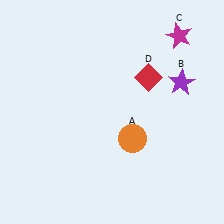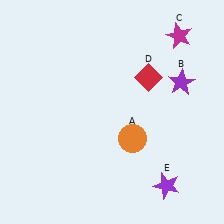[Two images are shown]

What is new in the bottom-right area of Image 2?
A purple star (E) was added in the bottom-right area of Image 2.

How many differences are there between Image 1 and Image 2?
There is 1 difference between the two images.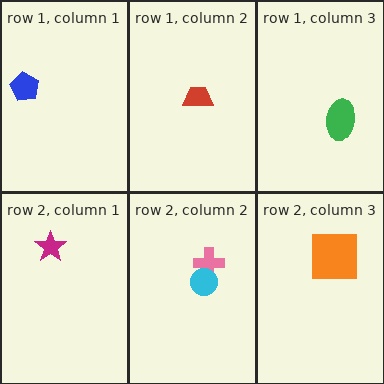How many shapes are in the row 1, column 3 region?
1.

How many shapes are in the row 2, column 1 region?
1.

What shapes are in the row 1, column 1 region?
The blue pentagon.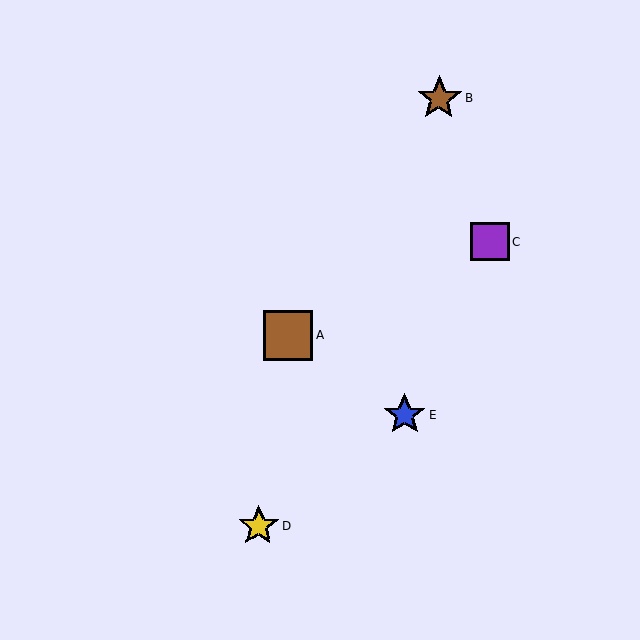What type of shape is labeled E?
Shape E is a blue star.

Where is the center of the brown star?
The center of the brown star is at (439, 99).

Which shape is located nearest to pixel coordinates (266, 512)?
The yellow star (labeled D) at (258, 526) is nearest to that location.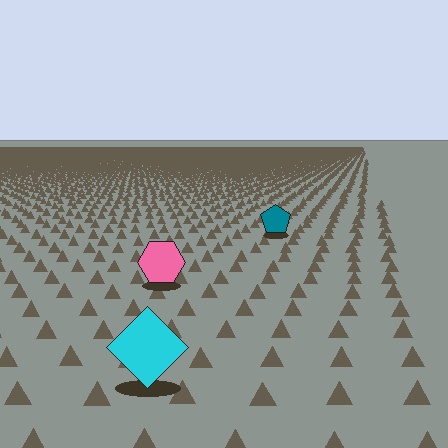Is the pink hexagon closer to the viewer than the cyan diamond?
No. The cyan diamond is closer — you can tell from the texture gradient: the ground texture is coarser near it.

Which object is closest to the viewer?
The cyan diamond is closest. The texture marks near it are larger and more spread out.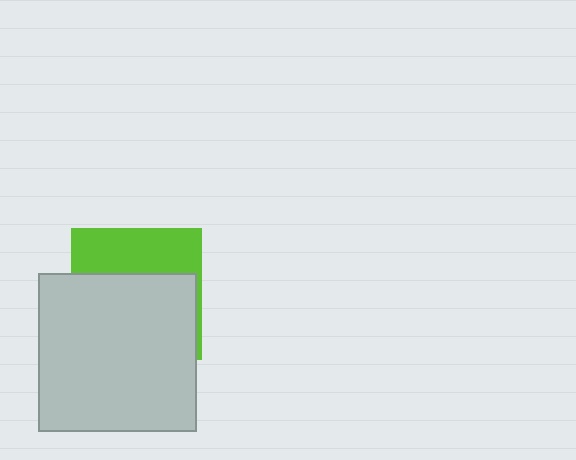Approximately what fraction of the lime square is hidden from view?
Roughly 63% of the lime square is hidden behind the light gray square.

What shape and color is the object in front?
The object in front is a light gray square.